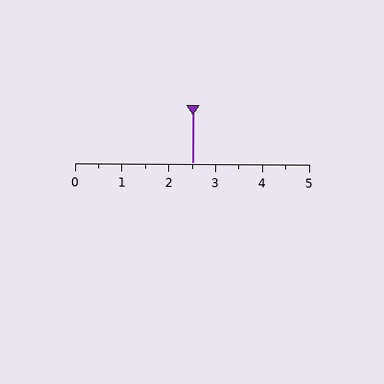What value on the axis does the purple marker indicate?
The marker indicates approximately 2.5.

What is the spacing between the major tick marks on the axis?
The major ticks are spaced 1 apart.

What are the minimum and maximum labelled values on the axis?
The axis runs from 0 to 5.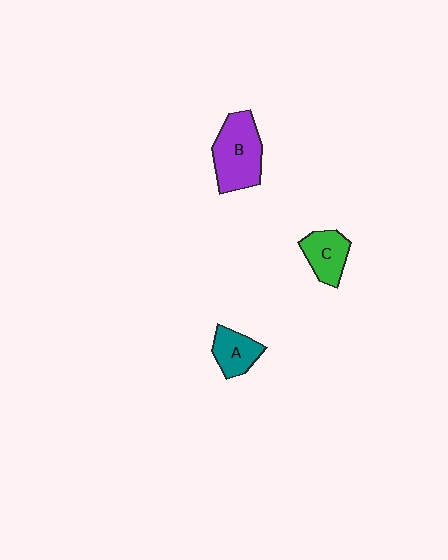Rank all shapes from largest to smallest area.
From largest to smallest: B (purple), C (green), A (teal).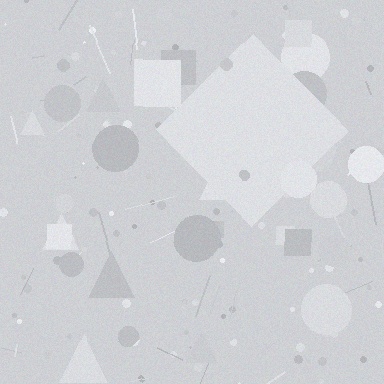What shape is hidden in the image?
A diamond is hidden in the image.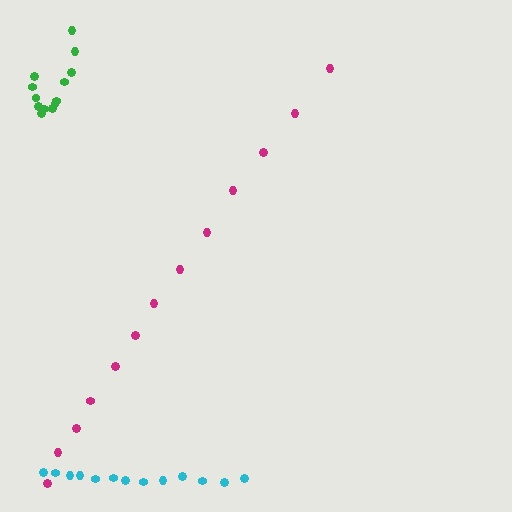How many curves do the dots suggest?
There are 3 distinct paths.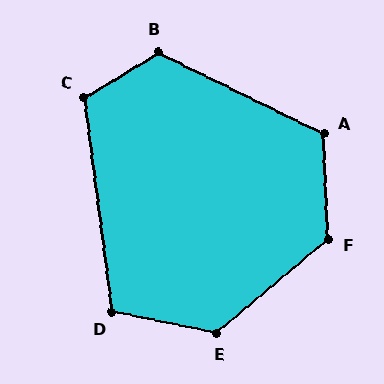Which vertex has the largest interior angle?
F, at approximately 128 degrees.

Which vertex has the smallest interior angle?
D, at approximately 110 degrees.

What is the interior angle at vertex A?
Approximately 119 degrees (obtuse).